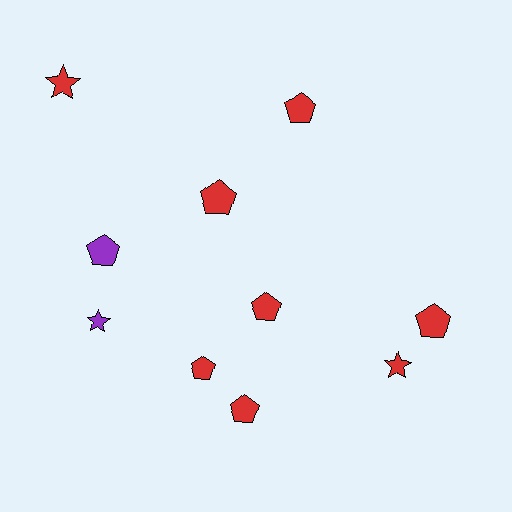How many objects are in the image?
There are 10 objects.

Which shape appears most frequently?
Pentagon, with 7 objects.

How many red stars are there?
There are 2 red stars.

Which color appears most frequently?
Red, with 8 objects.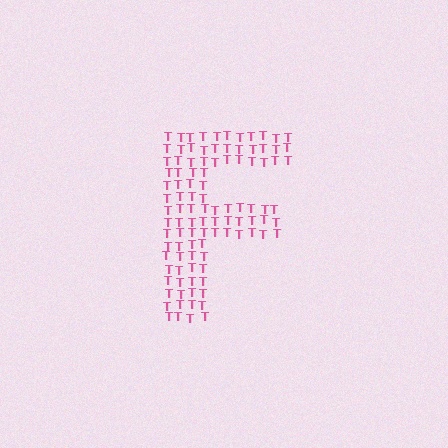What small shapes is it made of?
It is made of small letter T's.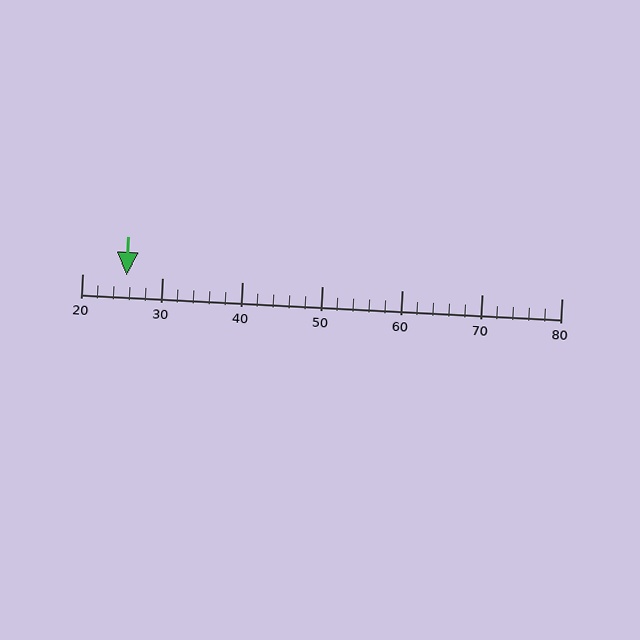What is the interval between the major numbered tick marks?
The major tick marks are spaced 10 units apart.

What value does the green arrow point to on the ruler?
The green arrow points to approximately 26.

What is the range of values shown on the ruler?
The ruler shows values from 20 to 80.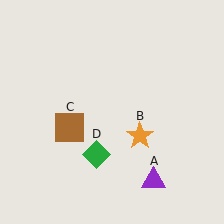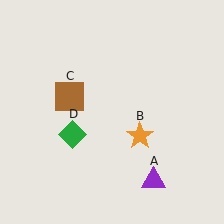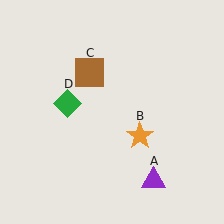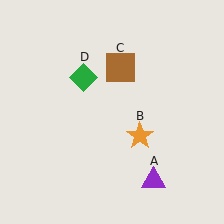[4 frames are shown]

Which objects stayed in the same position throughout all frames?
Purple triangle (object A) and orange star (object B) remained stationary.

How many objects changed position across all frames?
2 objects changed position: brown square (object C), green diamond (object D).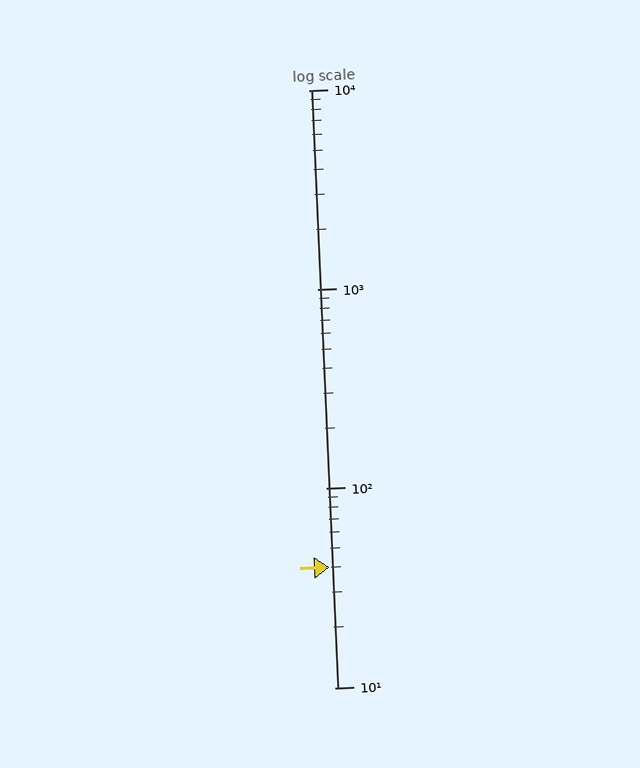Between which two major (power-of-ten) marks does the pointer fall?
The pointer is between 10 and 100.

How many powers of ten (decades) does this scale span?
The scale spans 3 decades, from 10 to 10000.